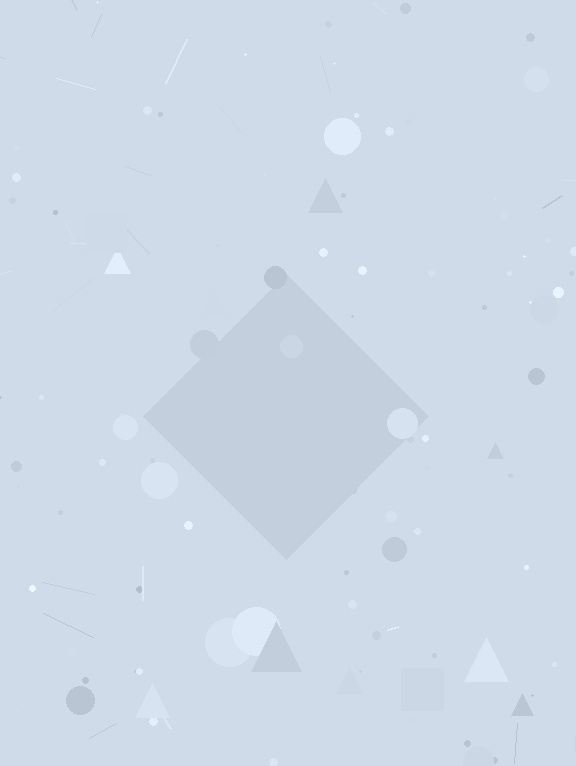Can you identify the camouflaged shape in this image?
The camouflaged shape is a diamond.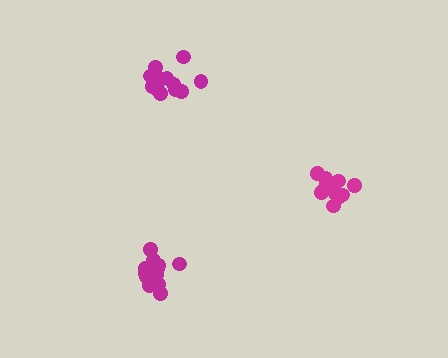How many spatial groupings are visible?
There are 3 spatial groupings.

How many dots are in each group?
Group 1: 12 dots, Group 2: 13 dots, Group 3: 13 dots (38 total).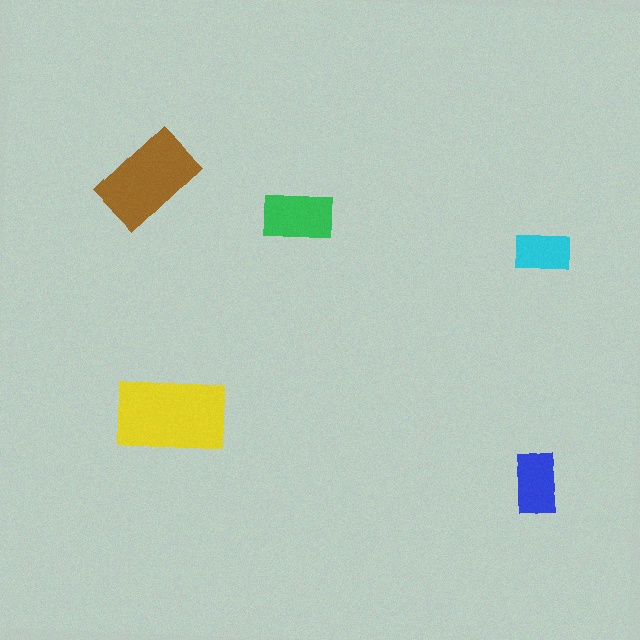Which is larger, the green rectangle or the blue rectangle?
The green one.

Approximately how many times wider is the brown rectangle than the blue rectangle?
About 1.5 times wider.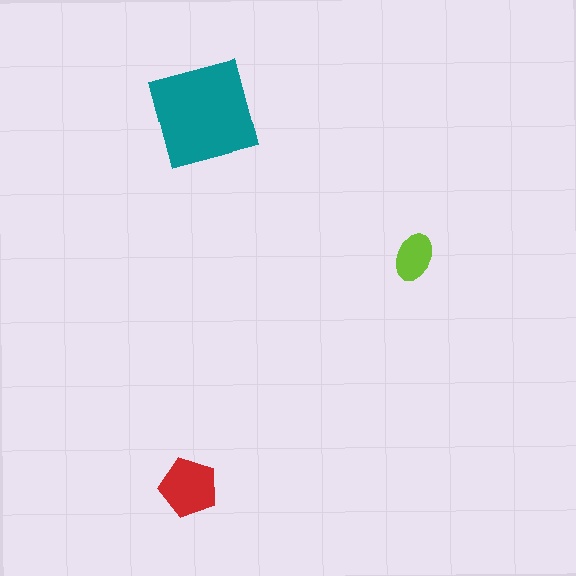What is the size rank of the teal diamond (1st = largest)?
1st.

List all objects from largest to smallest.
The teal diamond, the red pentagon, the lime ellipse.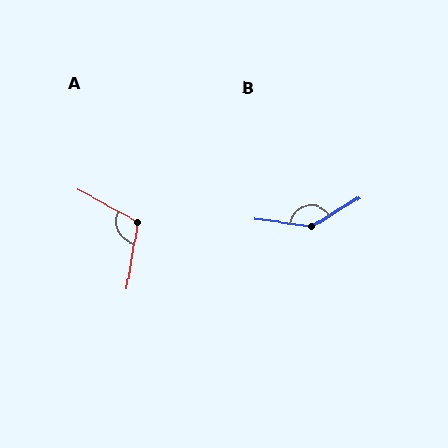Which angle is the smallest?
A, at approximately 109 degrees.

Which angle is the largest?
B, at approximately 141 degrees.